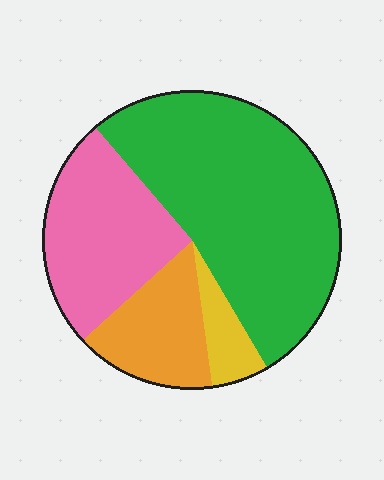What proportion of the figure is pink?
Pink covers about 25% of the figure.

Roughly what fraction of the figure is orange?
Orange takes up about one sixth (1/6) of the figure.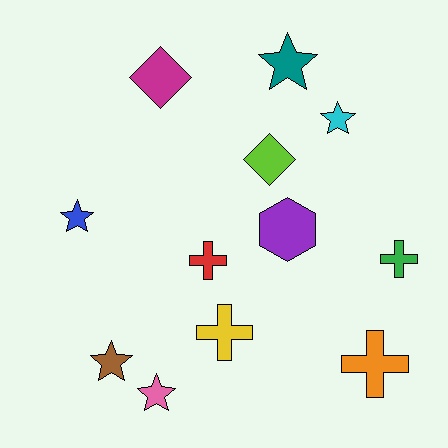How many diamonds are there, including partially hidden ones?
There are 2 diamonds.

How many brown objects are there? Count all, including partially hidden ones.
There is 1 brown object.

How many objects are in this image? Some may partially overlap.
There are 12 objects.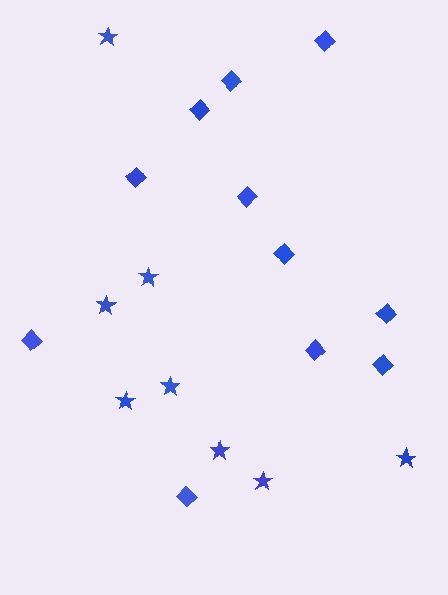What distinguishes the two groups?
There are 2 groups: one group of diamonds (11) and one group of stars (8).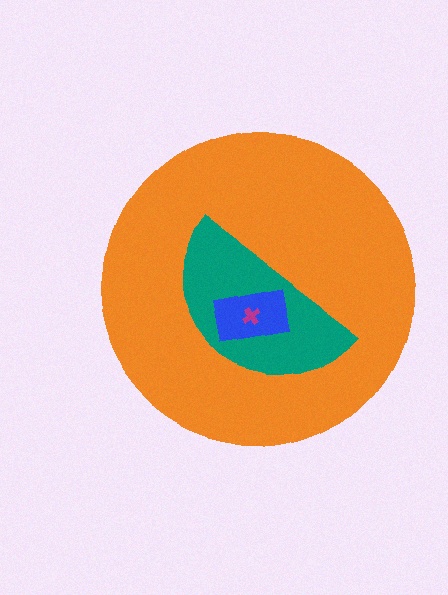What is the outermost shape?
The orange circle.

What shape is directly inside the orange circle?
The teal semicircle.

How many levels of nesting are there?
4.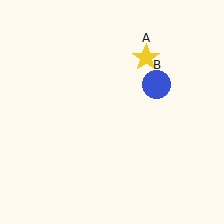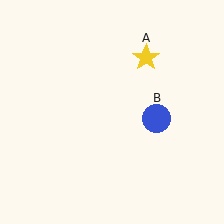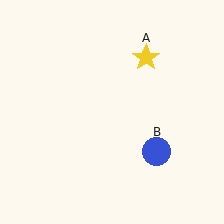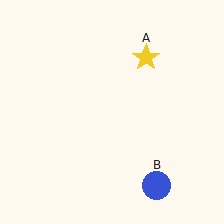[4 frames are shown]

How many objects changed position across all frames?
1 object changed position: blue circle (object B).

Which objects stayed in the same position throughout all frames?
Yellow star (object A) remained stationary.